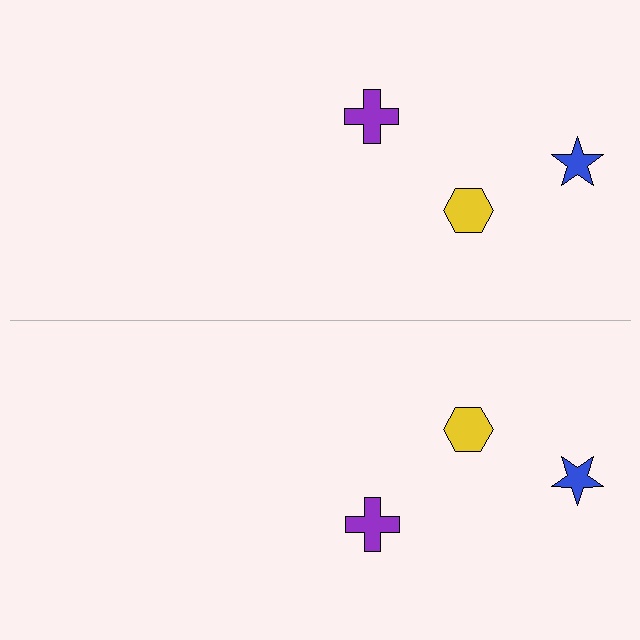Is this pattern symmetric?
Yes, this pattern has bilateral (reflection) symmetry.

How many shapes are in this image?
There are 6 shapes in this image.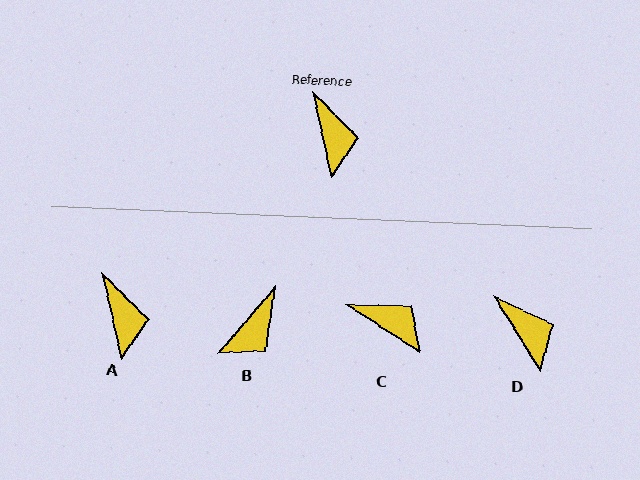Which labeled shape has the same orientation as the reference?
A.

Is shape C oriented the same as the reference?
No, it is off by about 45 degrees.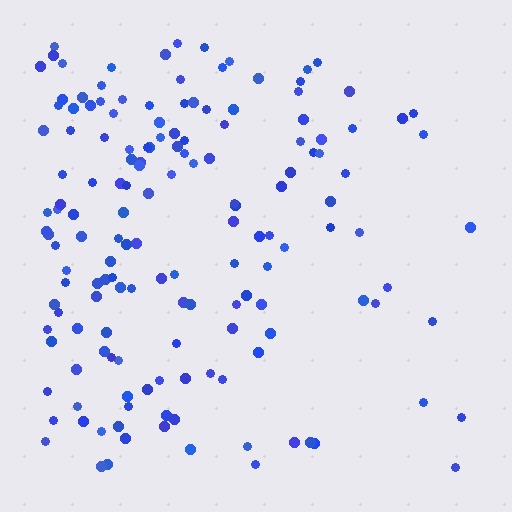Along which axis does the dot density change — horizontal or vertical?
Horizontal.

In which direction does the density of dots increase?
From right to left, with the left side densest.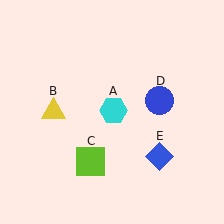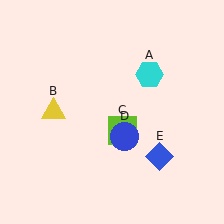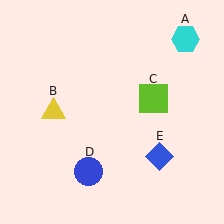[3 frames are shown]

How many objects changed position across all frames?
3 objects changed position: cyan hexagon (object A), lime square (object C), blue circle (object D).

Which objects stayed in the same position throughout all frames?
Yellow triangle (object B) and blue diamond (object E) remained stationary.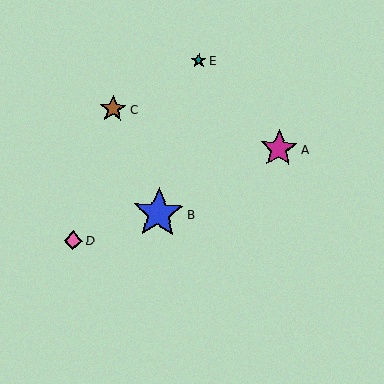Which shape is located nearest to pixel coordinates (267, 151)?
The magenta star (labeled A) at (279, 149) is nearest to that location.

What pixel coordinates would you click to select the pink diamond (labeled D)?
Click at (73, 241) to select the pink diamond D.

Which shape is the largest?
The blue star (labeled B) is the largest.